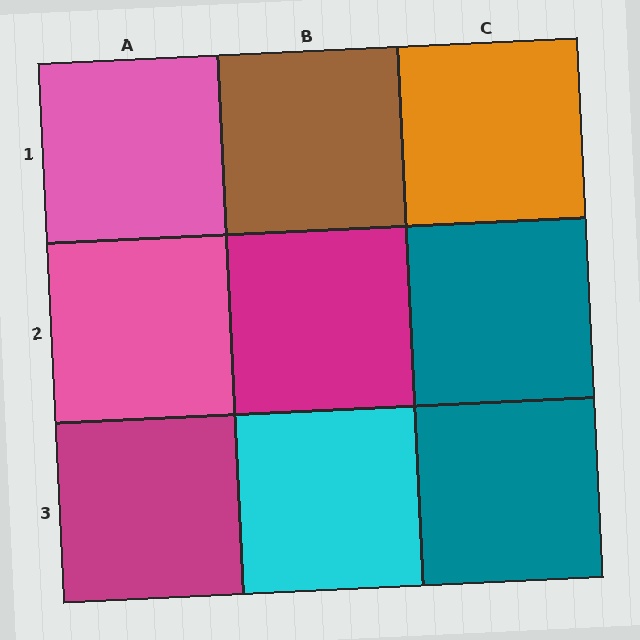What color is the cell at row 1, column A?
Pink.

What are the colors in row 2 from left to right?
Pink, magenta, teal.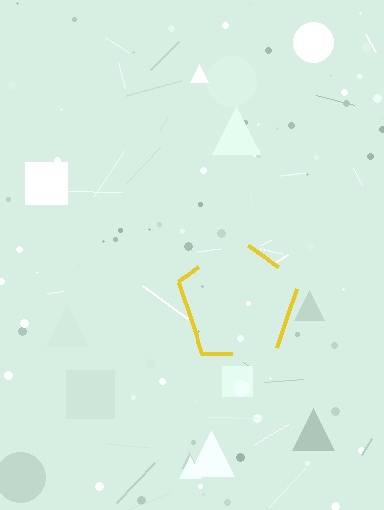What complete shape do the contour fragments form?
The contour fragments form a pentagon.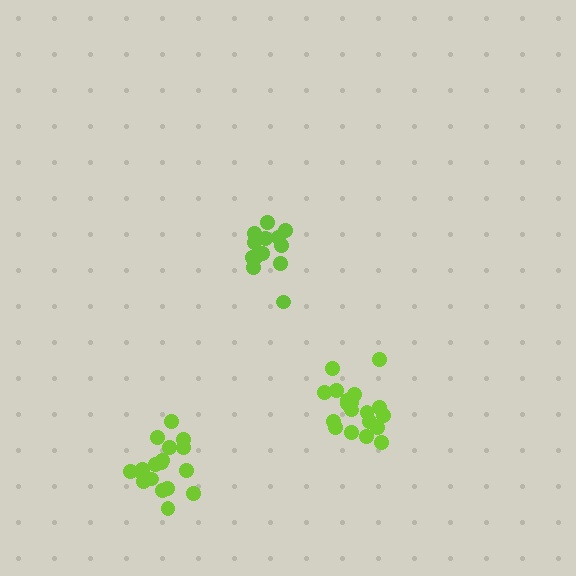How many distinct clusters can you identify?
There are 3 distinct clusters.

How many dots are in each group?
Group 1: 19 dots, Group 2: 13 dots, Group 3: 18 dots (50 total).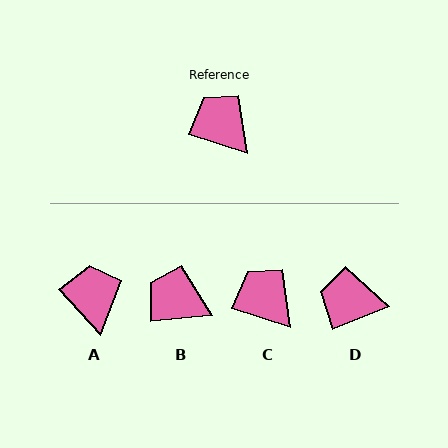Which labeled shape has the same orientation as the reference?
C.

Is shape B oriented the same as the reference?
No, it is off by about 24 degrees.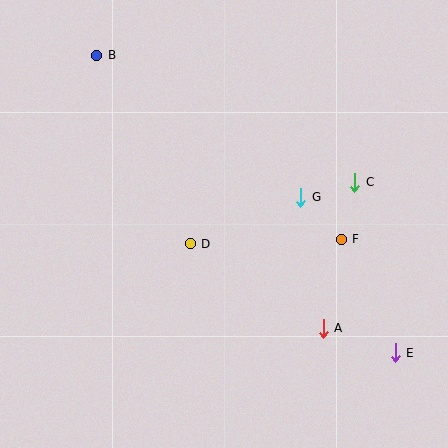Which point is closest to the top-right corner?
Point C is closest to the top-right corner.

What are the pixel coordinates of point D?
Point D is at (190, 244).